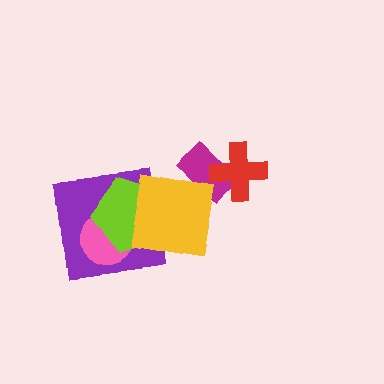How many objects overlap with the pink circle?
2 objects overlap with the pink circle.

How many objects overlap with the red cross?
1 object overlaps with the red cross.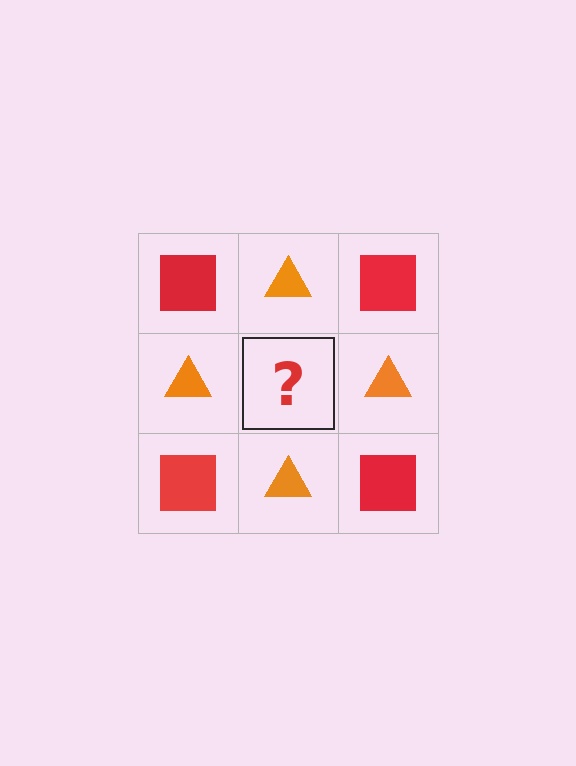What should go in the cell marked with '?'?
The missing cell should contain a red square.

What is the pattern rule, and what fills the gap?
The rule is that it alternates red square and orange triangle in a checkerboard pattern. The gap should be filled with a red square.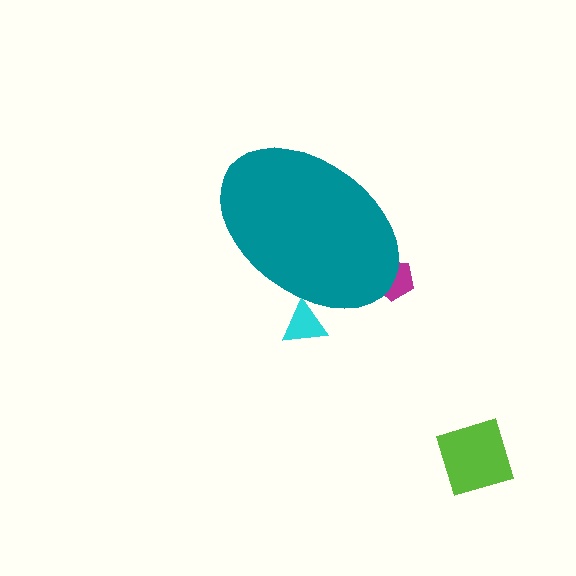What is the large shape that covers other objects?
A teal ellipse.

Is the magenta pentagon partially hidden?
Yes, the magenta pentagon is partially hidden behind the teal ellipse.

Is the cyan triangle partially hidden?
Yes, the cyan triangle is partially hidden behind the teal ellipse.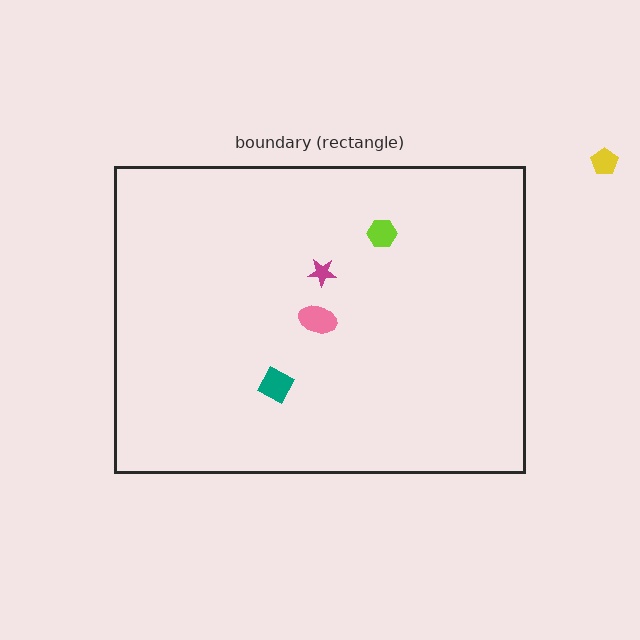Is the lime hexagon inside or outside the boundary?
Inside.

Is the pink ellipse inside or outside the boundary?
Inside.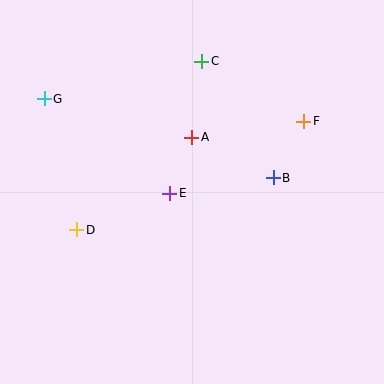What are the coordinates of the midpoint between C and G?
The midpoint between C and G is at (123, 80).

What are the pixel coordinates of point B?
Point B is at (273, 178).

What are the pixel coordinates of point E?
Point E is at (170, 193).